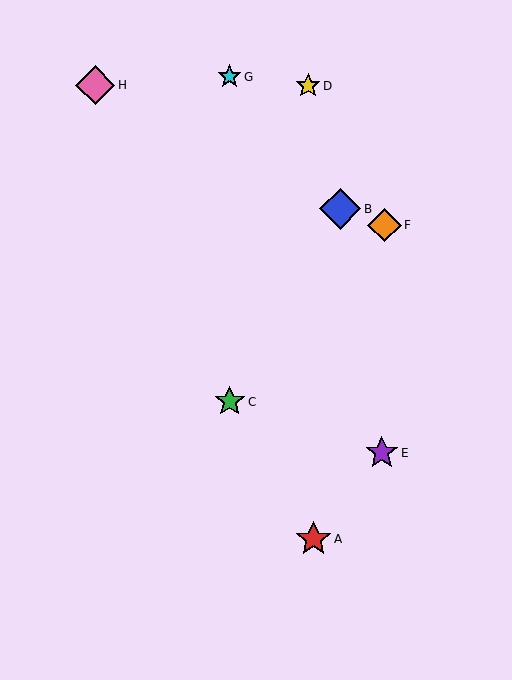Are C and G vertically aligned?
Yes, both are at x≈230.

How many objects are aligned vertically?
2 objects (C, G) are aligned vertically.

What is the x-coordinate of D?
Object D is at x≈308.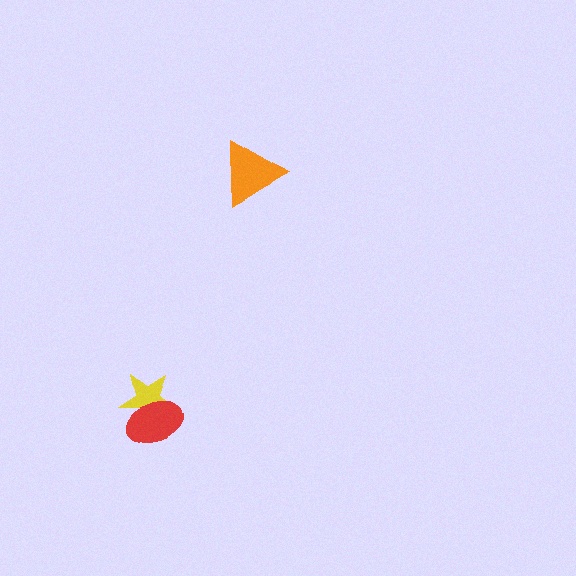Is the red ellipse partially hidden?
No, no other shape covers it.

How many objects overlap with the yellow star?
1 object overlaps with the yellow star.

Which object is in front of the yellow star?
The red ellipse is in front of the yellow star.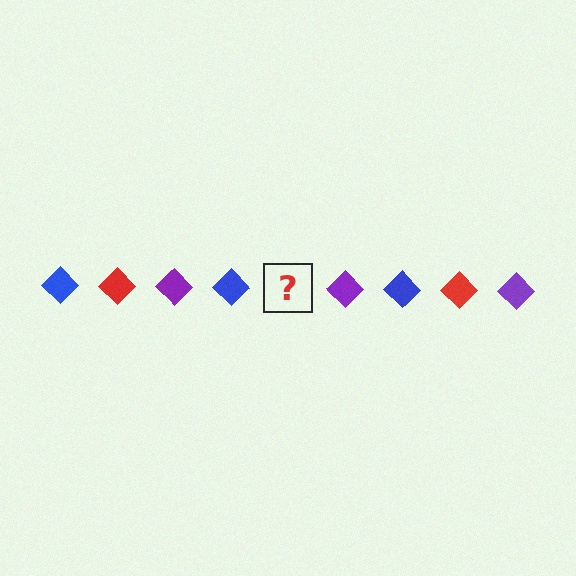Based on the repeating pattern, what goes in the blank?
The blank should be a red diamond.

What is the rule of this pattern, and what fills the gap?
The rule is that the pattern cycles through blue, red, purple diamonds. The gap should be filled with a red diamond.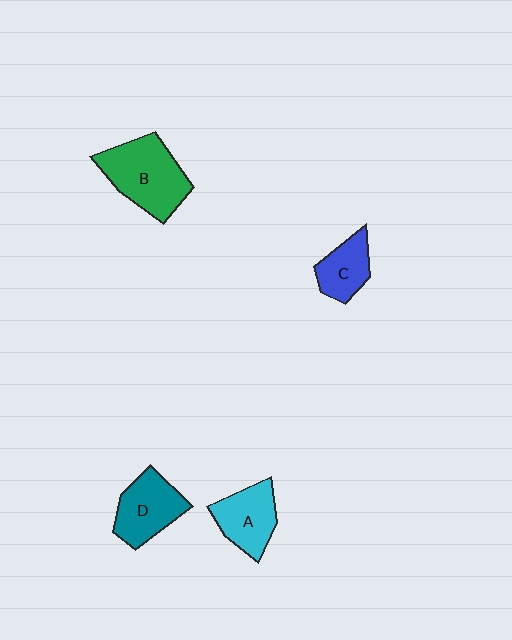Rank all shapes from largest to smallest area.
From largest to smallest: B (green), D (teal), A (cyan), C (blue).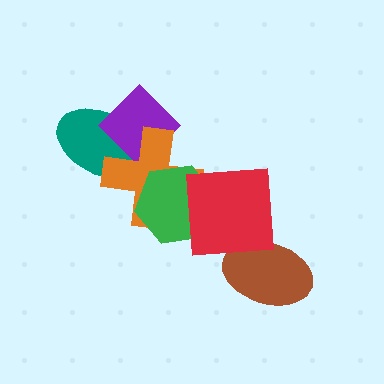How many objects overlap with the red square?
2 objects overlap with the red square.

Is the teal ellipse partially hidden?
Yes, it is partially covered by another shape.